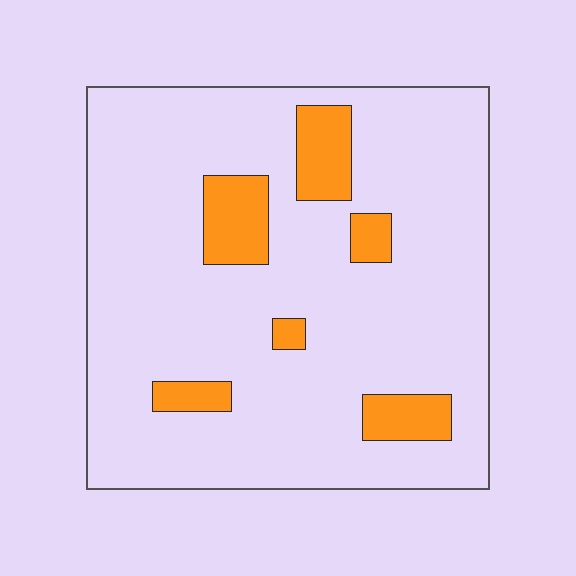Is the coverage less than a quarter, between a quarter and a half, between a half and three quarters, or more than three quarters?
Less than a quarter.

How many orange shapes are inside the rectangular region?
6.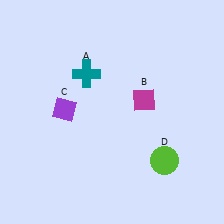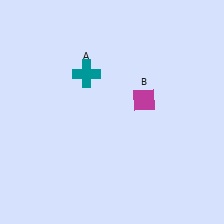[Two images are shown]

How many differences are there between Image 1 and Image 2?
There are 2 differences between the two images.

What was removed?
The purple diamond (C), the lime circle (D) were removed in Image 2.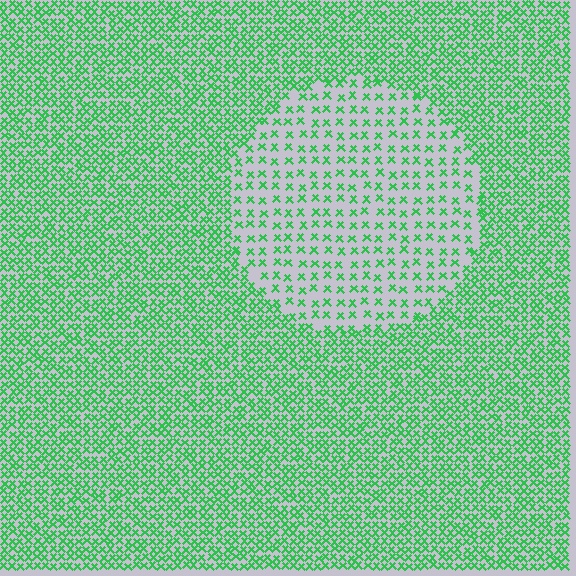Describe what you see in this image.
The image contains small green elements arranged at two different densities. A circle-shaped region is visible where the elements are less densely packed than the surrounding area.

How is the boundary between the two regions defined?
The boundary is defined by a change in element density (approximately 2.4x ratio). All elements are the same color, size, and shape.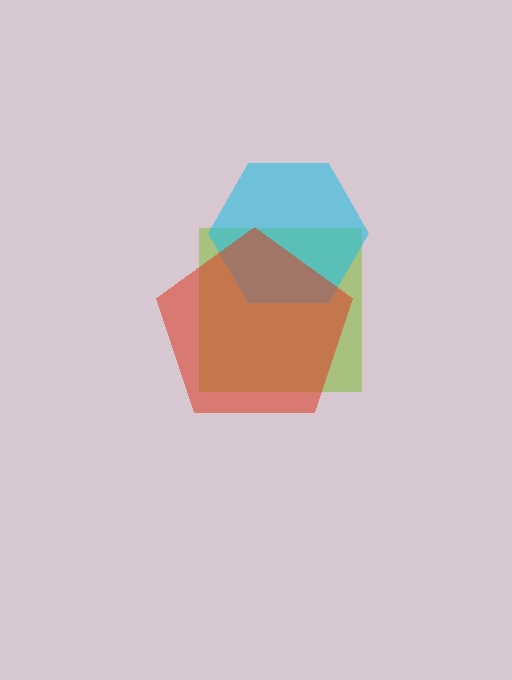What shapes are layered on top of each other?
The layered shapes are: a lime square, a cyan hexagon, a red pentagon.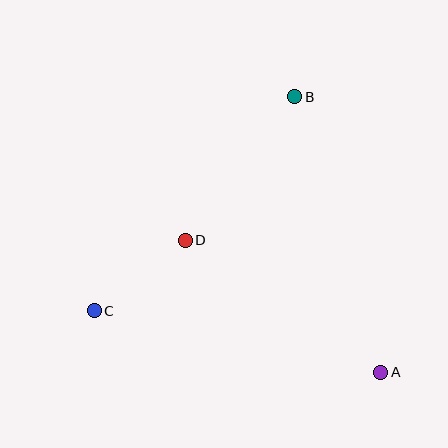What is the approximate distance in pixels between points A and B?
The distance between A and B is approximately 289 pixels.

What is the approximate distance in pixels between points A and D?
The distance between A and D is approximately 236 pixels.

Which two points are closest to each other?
Points C and D are closest to each other.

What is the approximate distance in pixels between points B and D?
The distance between B and D is approximately 180 pixels.